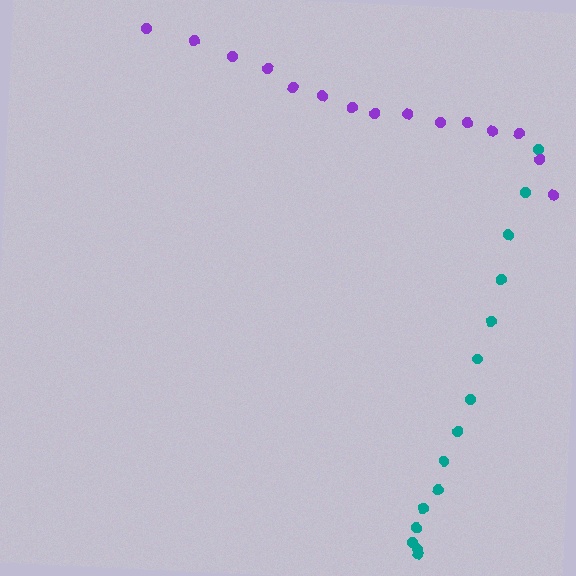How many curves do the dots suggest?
There are 2 distinct paths.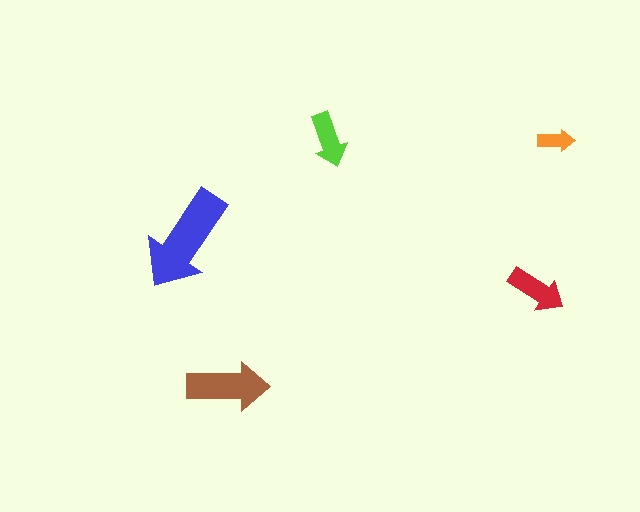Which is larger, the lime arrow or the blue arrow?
The blue one.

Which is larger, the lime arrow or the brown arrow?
The brown one.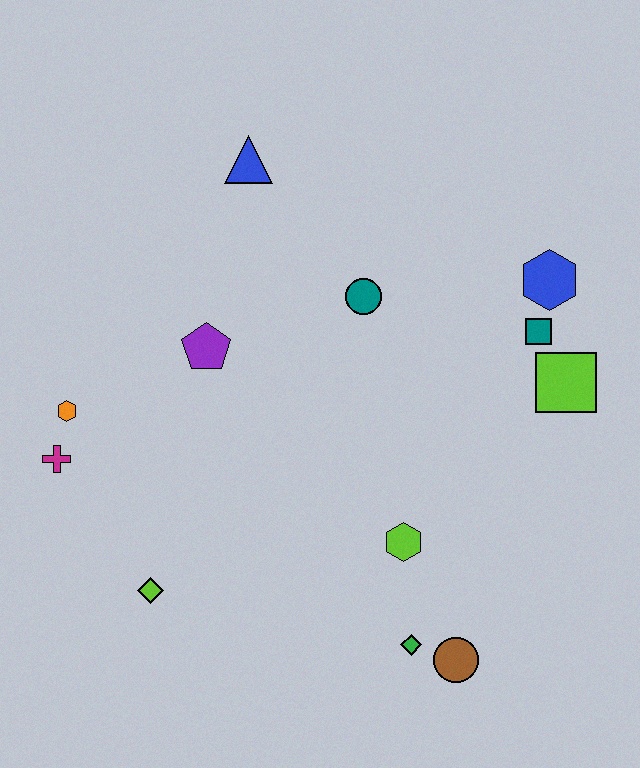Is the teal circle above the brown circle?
Yes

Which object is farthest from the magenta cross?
The blue hexagon is farthest from the magenta cross.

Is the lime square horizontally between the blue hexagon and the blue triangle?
No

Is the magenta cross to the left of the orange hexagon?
Yes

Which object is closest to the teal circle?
The purple pentagon is closest to the teal circle.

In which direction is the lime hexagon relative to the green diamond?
The lime hexagon is above the green diamond.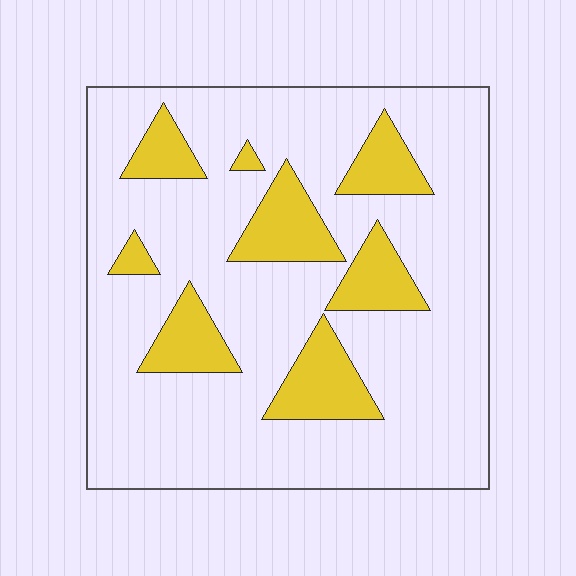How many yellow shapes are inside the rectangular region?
8.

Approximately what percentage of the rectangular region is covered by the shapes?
Approximately 20%.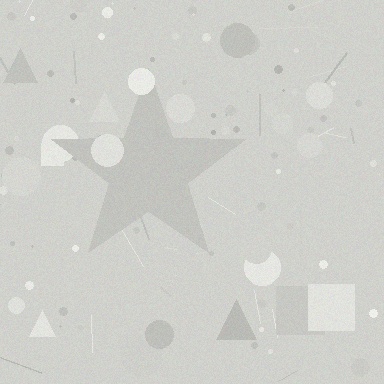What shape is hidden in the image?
A star is hidden in the image.